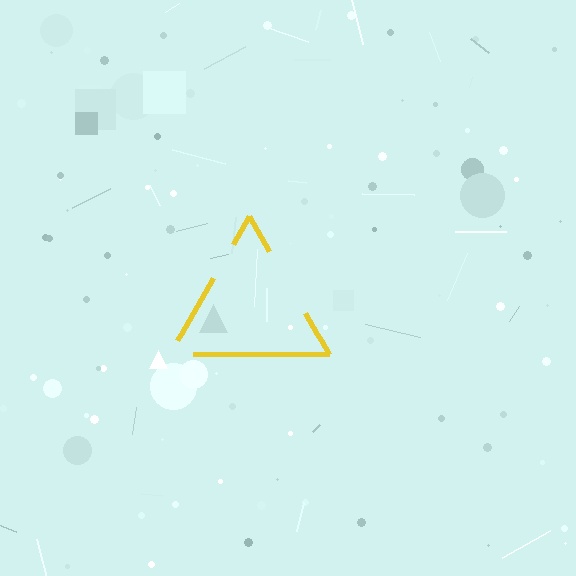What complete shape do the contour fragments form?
The contour fragments form a triangle.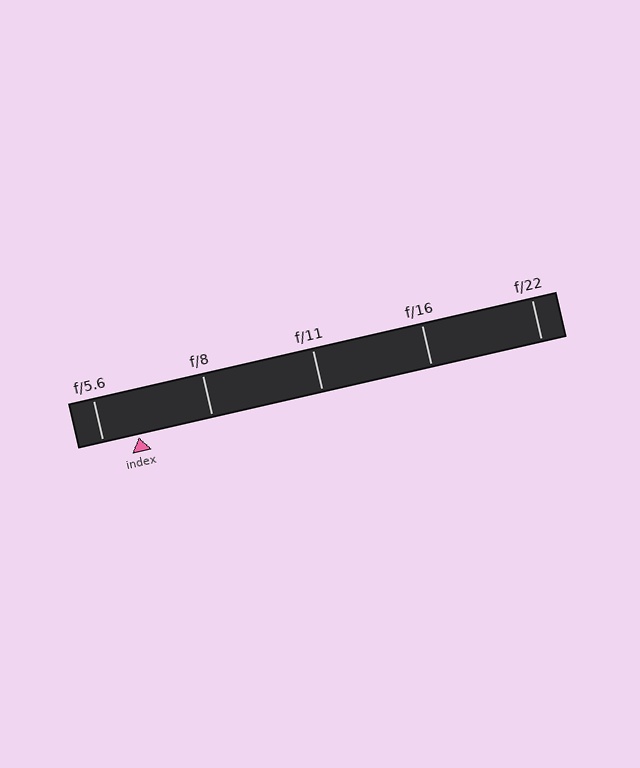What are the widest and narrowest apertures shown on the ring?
The widest aperture shown is f/5.6 and the narrowest is f/22.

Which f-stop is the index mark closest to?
The index mark is closest to f/5.6.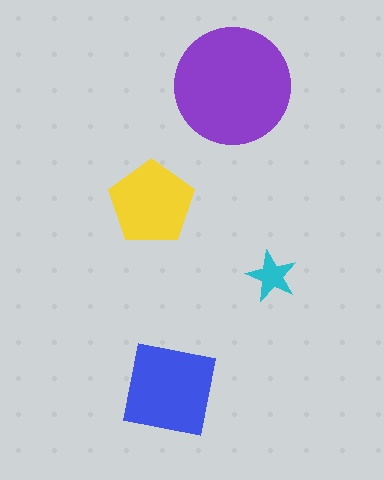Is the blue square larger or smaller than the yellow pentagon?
Larger.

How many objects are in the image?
There are 4 objects in the image.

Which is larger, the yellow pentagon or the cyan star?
The yellow pentagon.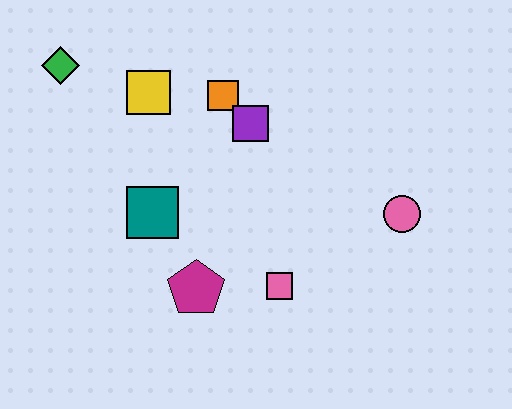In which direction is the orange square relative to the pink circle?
The orange square is to the left of the pink circle.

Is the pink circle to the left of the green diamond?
No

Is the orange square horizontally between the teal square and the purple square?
Yes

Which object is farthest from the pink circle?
The green diamond is farthest from the pink circle.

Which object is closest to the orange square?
The purple square is closest to the orange square.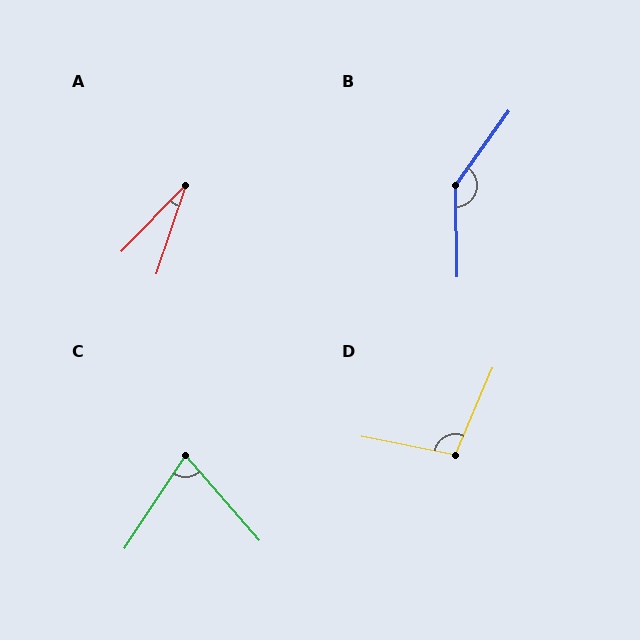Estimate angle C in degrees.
Approximately 74 degrees.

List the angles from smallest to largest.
A (25°), C (74°), D (102°), B (143°).